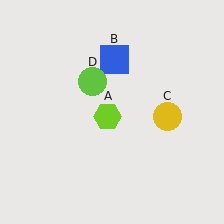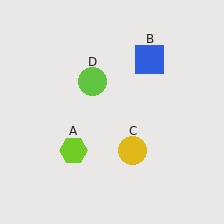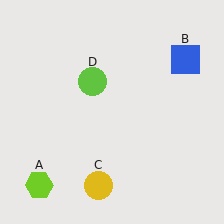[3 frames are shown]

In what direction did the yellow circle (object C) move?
The yellow circle (object C) moved down and to the left.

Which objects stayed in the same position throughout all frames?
Lime circle (object D) remained stationary.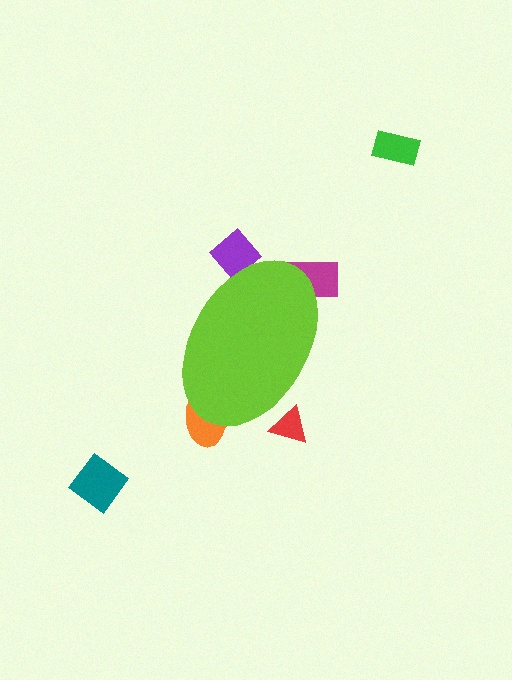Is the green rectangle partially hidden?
No, the green rectangle is fully visible.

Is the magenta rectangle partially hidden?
Yes, the magenta rectangle is partially hidden behind the lime ellipse.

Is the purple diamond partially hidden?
Yes, the purple diamond is partially hidden behind the lime ellipse.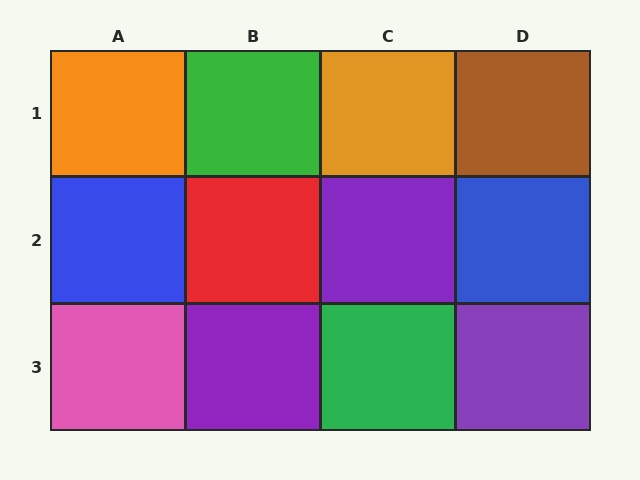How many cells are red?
1 cell is red.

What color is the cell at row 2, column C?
Purple.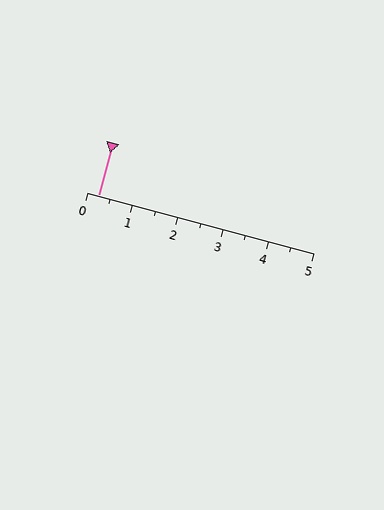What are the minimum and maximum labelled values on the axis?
The axis runs from 0 to 5.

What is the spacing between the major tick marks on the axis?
The major ticks are spaced 1 apart.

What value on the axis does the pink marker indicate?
The marker indicates approximately 0.2.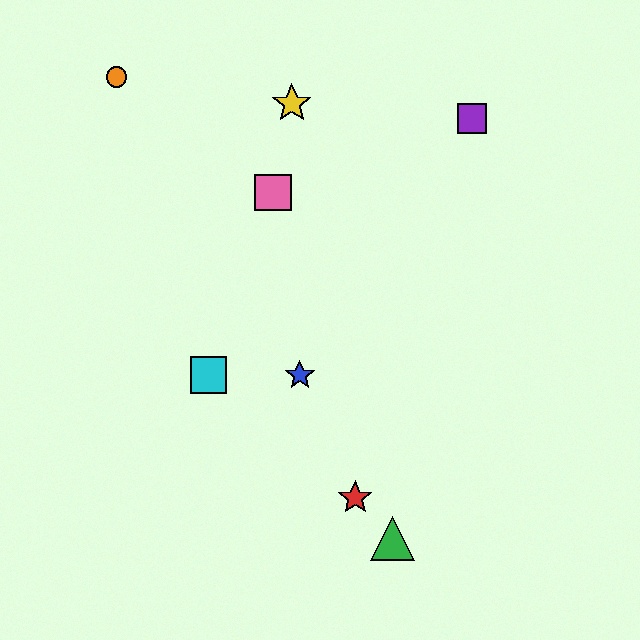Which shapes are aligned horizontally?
The blue star, the cyan square are aligned horizontally.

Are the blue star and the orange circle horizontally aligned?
No, the blue star is at y≈375 and the orange circle is at y≈77.